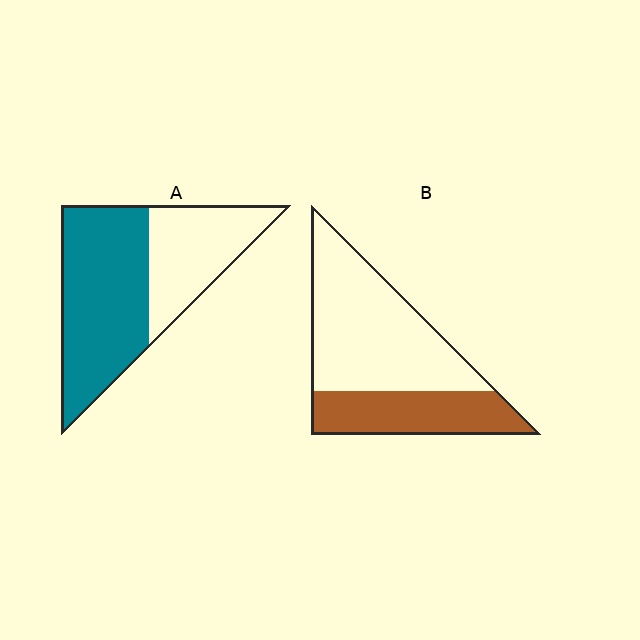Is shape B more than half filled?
No.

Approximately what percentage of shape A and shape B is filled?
A is approximately 60% and B is approximately 35%.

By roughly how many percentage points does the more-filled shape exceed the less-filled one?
By roughly 25 percentage points (A over B).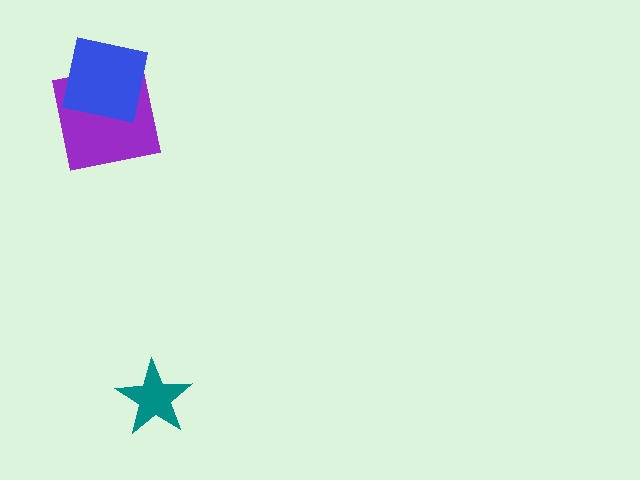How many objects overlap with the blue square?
1 object overlaps with the blue square.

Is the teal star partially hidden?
No, no other shape covers it.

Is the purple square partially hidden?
Yes, it is partially covered by another shape.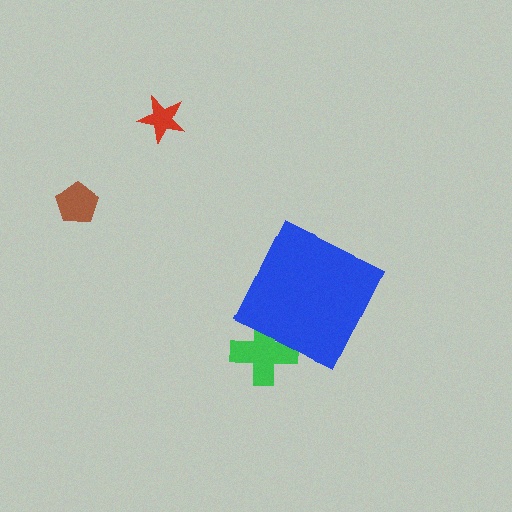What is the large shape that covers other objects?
A blue diamond.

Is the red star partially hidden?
No, the red star is fully visible.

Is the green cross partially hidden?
Yes, the green cross is partially hidden behind the blue diamond.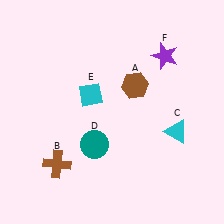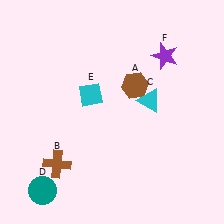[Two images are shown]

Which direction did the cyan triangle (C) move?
The cyan triangle (C) moved up.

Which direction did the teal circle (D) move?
The teal circle (D) moved left.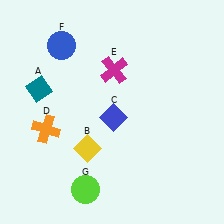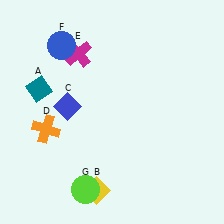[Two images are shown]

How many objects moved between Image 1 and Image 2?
3 objects moved between the two images.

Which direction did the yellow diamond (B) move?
The yellow diamond (B) moved down.